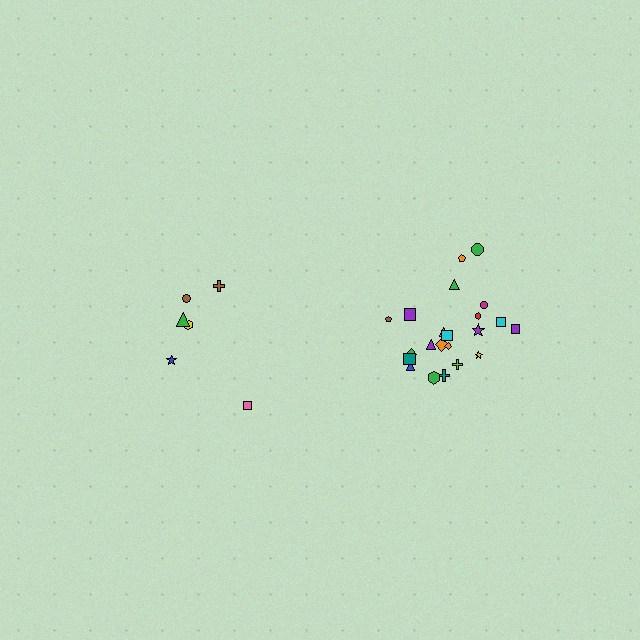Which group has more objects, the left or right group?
The right group.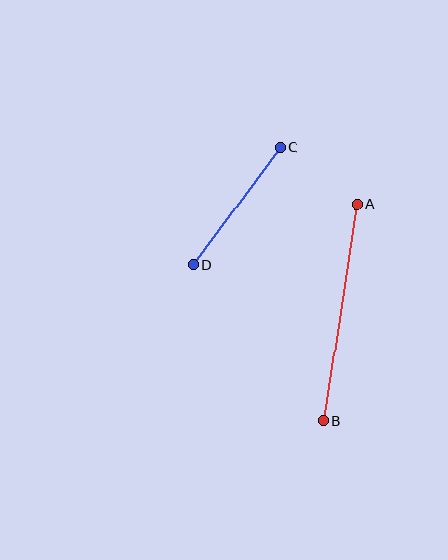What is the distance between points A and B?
The distance is approximately 219 pixels.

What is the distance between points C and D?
The distance is approximately 146 pixels.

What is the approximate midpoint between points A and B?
The midpoint is at approximately (340, 312) pixels.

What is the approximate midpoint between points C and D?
The midpoint is at approximately (237, 206) pixels.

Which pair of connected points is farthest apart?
Points A and B are farthest apart.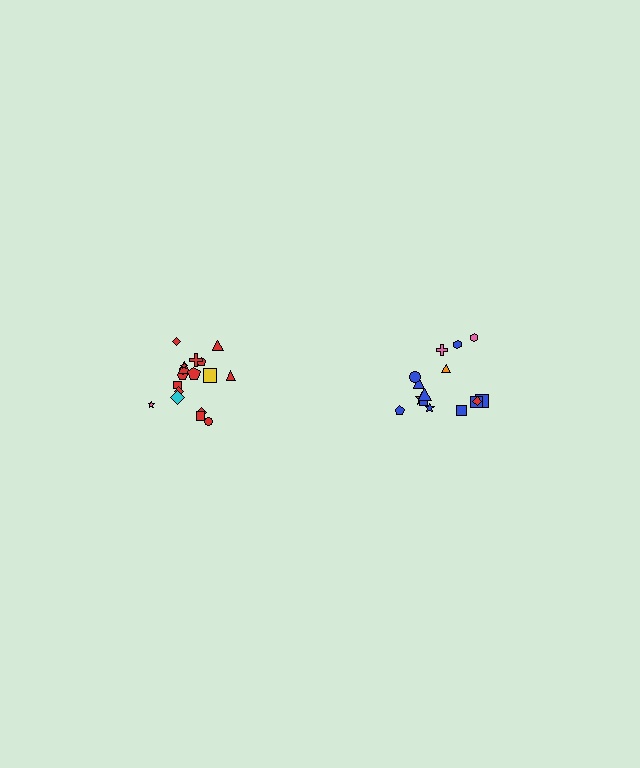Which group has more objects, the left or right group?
The left group.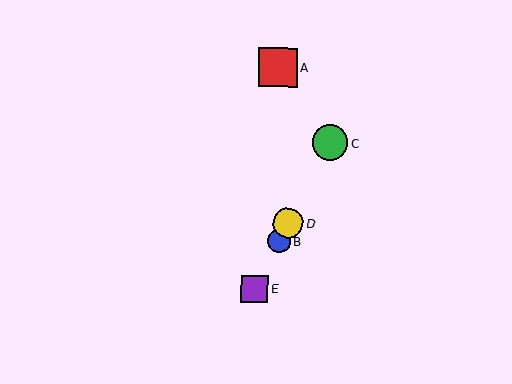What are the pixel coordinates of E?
Object E is at (255, 289).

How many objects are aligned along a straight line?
4 objects (B, C, D, E) are aligned along a straight line.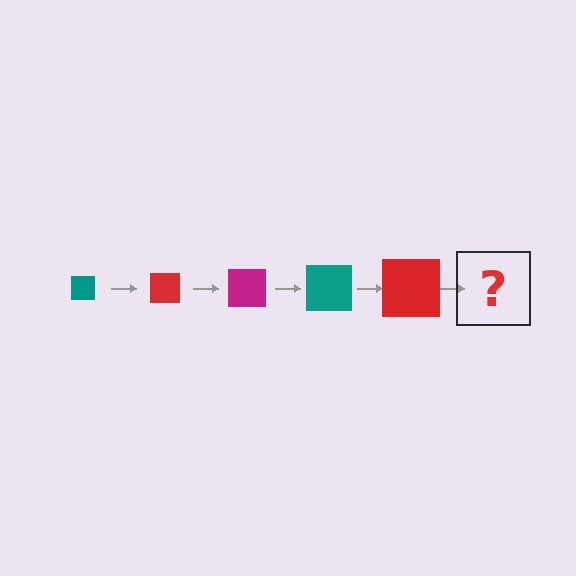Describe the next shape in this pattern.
It should be a magenta square, larger than the previous one.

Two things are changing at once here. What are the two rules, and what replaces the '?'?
The two rules are that the square grows larger each step and the color cycles through teal, red, and magenta. The '?' should be a magenta square, larger than the previous one.